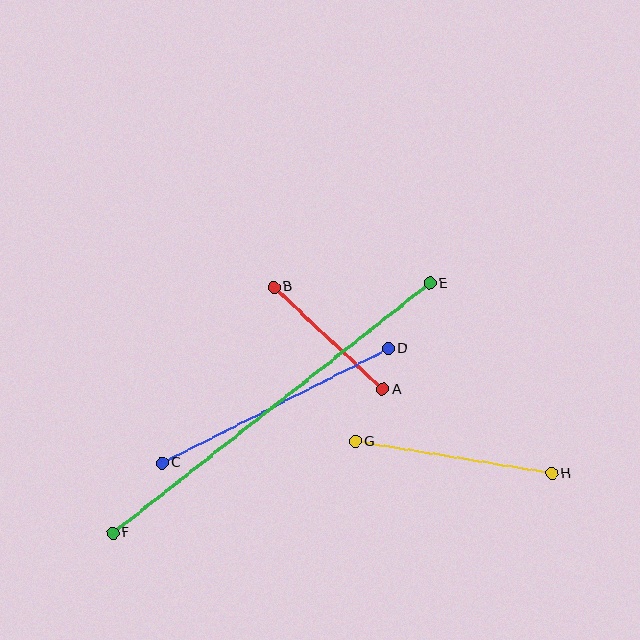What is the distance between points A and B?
The distance is approximately 150 pixels.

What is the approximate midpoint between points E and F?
The midpoint is at approximately (271, 408) pixels.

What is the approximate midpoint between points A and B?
The midpoint is at approximately (328, 338) pixels.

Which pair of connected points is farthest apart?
Points E and F are farthest apart.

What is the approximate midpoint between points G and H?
The midpoint is at approximately (453, 457) pixels.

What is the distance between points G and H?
The distance is approximately 199 pixels.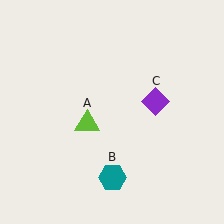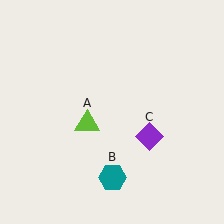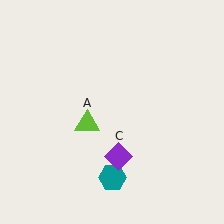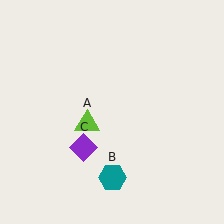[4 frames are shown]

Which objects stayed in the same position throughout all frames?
Lime triangle (object A) and teal hexagon (object B) remained stationary.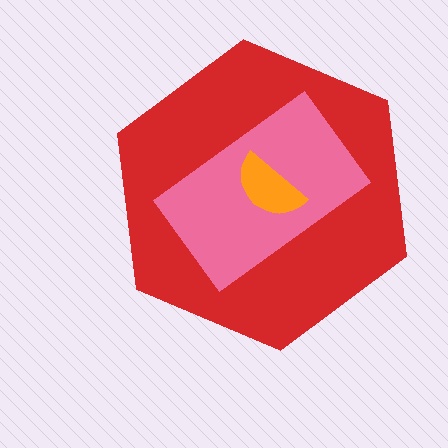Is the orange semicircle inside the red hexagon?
Yes.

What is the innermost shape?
The orange semicircle.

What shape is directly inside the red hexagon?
The pink rectangle.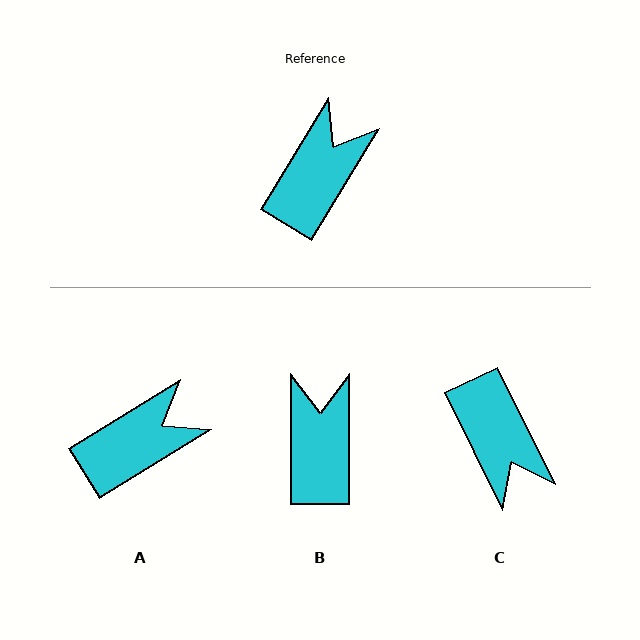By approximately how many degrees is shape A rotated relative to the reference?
Approximately 27 degrees clockwise.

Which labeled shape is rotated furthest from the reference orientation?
C, about 123 degrees away.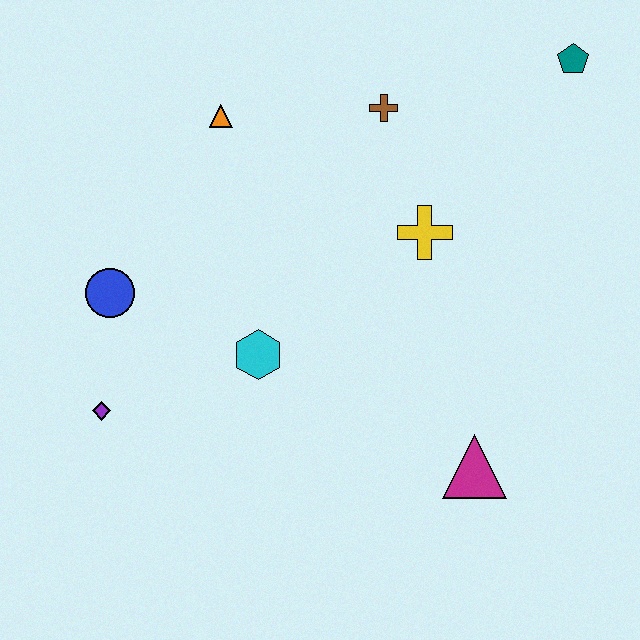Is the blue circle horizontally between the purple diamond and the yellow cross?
Yes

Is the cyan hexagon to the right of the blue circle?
Yes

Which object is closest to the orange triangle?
The brown cross is closest to the orange triangle.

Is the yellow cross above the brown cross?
No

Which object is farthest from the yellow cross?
The purple diamond is farthest from the yellow cross.